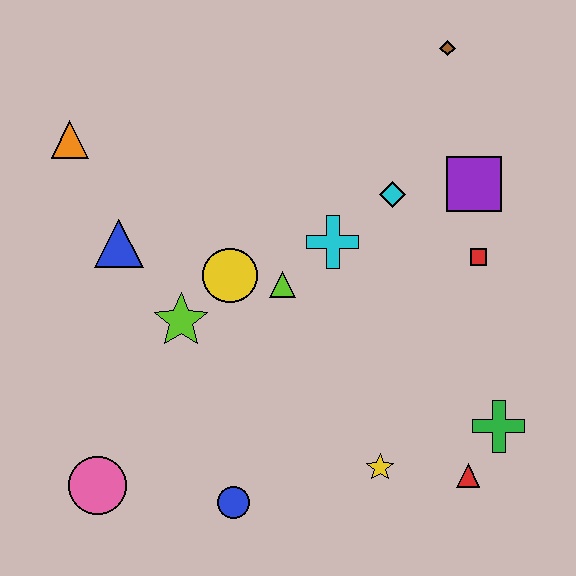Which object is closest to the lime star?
The yellow circle is closest to the lime star.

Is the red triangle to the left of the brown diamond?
No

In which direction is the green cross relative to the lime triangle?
The green cross is to the right of the lime triangle.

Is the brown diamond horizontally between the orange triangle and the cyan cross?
No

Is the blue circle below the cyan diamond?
Yes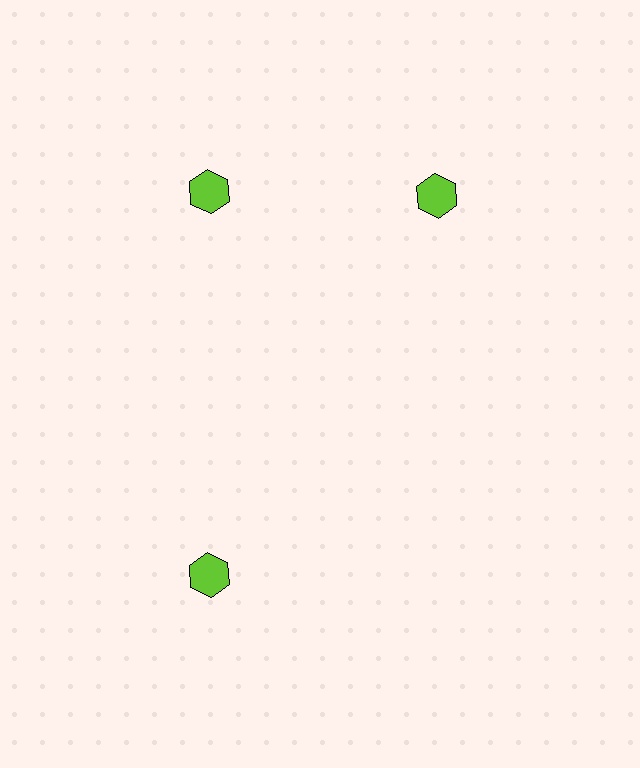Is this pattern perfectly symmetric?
No. The 3 lime hexagons are arranged in a ring, but one element near the 3 o'clock position is rotated out of alignment along the ring, breaking the 3-fold rotational symmetry.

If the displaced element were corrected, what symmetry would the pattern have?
It would have 3-fold rotational symmetry — the pattern would map onto itself every 120 degrees.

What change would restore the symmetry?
The symmetry would be restored by rotating it back into even spacing with its neighbors so that all 3 hexagons sit at equal angles and equal distance from the center.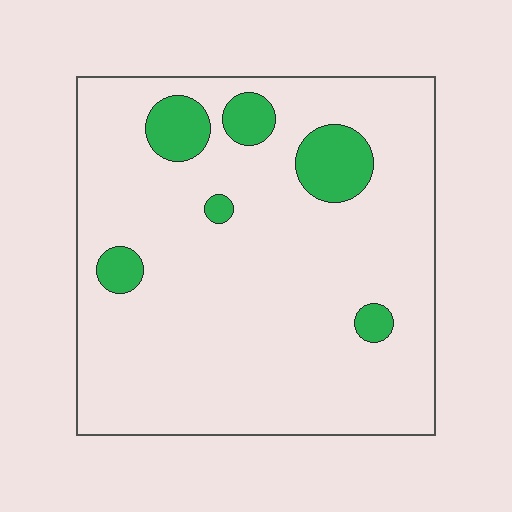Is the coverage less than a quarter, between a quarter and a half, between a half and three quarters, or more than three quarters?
Less than a quarter.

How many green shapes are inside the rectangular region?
6.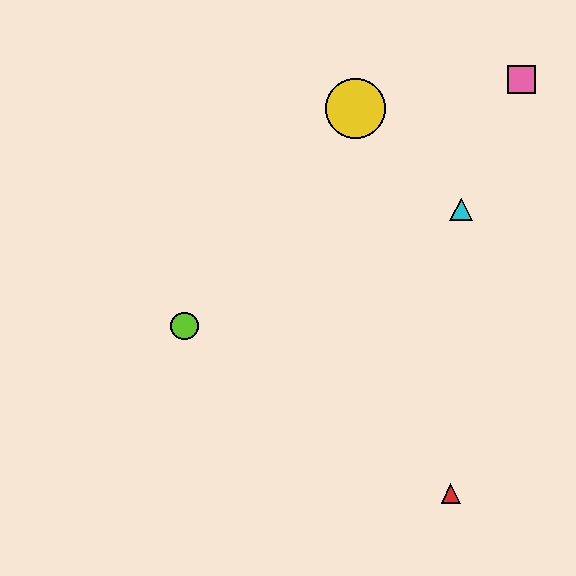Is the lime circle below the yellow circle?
Yes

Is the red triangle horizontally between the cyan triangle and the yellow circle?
Yes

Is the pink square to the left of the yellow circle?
No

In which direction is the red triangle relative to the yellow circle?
The red triangle is below the yellow circle.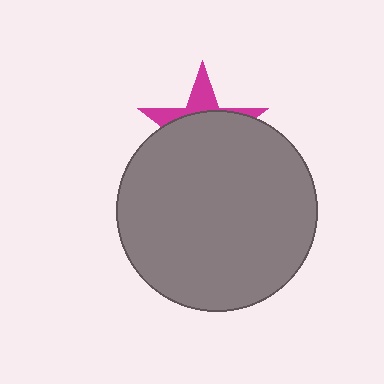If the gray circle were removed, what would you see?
You would see the complete magenta star.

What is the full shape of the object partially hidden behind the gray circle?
The partially hidden object is a magenta star.